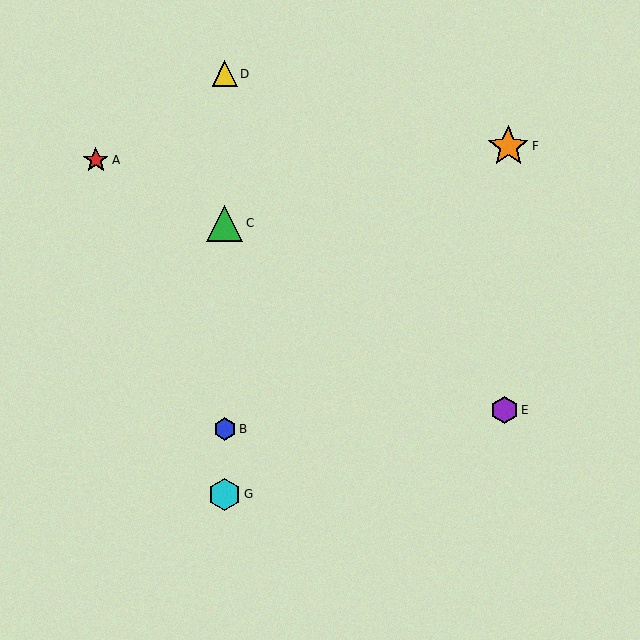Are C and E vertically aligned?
No, C is at x≈225 and E is at x≈504.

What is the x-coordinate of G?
Object G is at x≈225.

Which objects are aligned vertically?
Objects B, C, D, G are aligned vertically.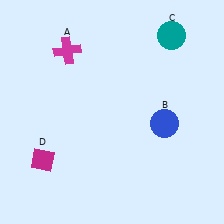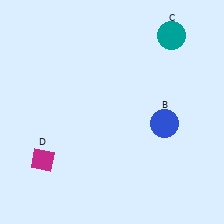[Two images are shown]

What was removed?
The magenta cross (A) was removed in Image 2.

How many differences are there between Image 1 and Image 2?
There is 1 difference between the two images.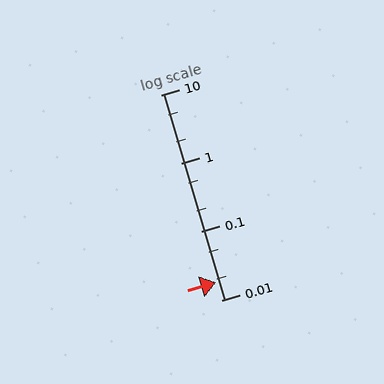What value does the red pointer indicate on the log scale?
The pointer indicates approximately 0.018.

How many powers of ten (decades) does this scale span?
The scale spans 3 decades, from 0.01 to 10.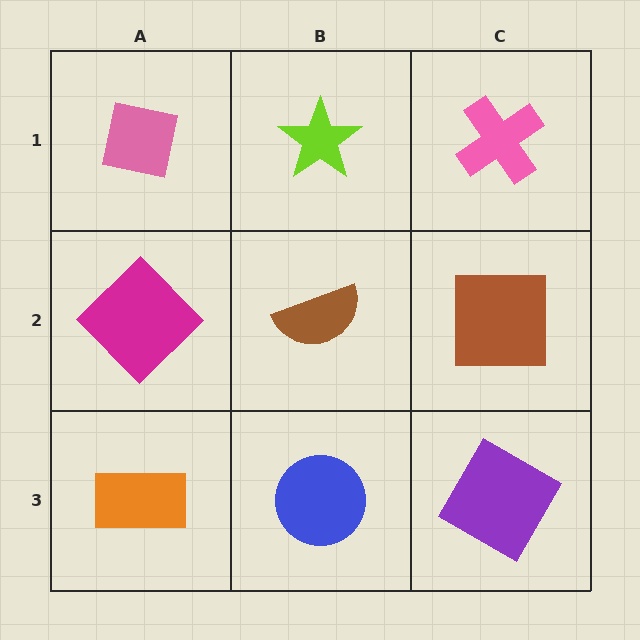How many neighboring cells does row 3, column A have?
2.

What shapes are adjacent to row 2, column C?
A pink cross (row 1, column C), a purple diamond (row 3, column C), a brown semicircle (row 2, column B).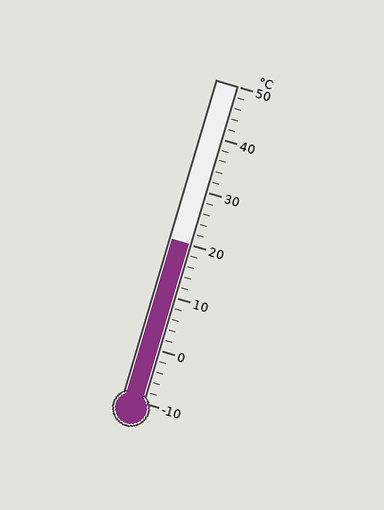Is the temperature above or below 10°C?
The temperature is above 10°C.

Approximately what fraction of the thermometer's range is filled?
The thermometer is filled to approximately 50% of its range.